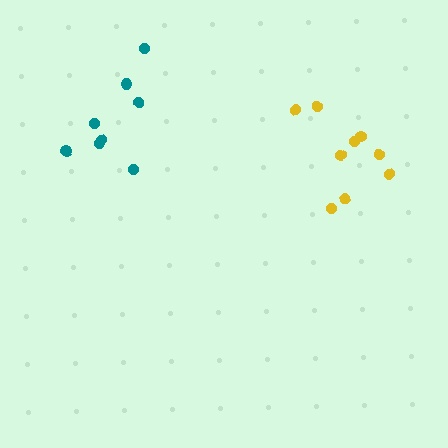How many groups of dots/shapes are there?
There are 2 groups.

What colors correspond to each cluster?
The clusters are colored: yellow, teal.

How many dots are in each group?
Group 1: 9 dots, Group 2: 8 dots (17 total).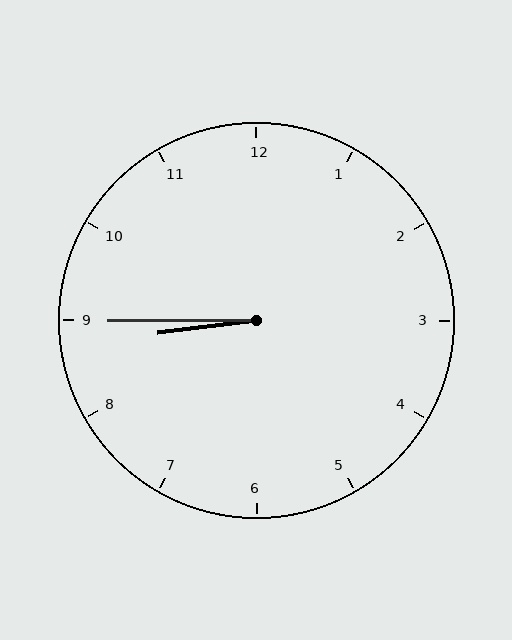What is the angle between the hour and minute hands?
Approximately 8 degrees.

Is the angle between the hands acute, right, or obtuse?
It is acute.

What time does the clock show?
8:45.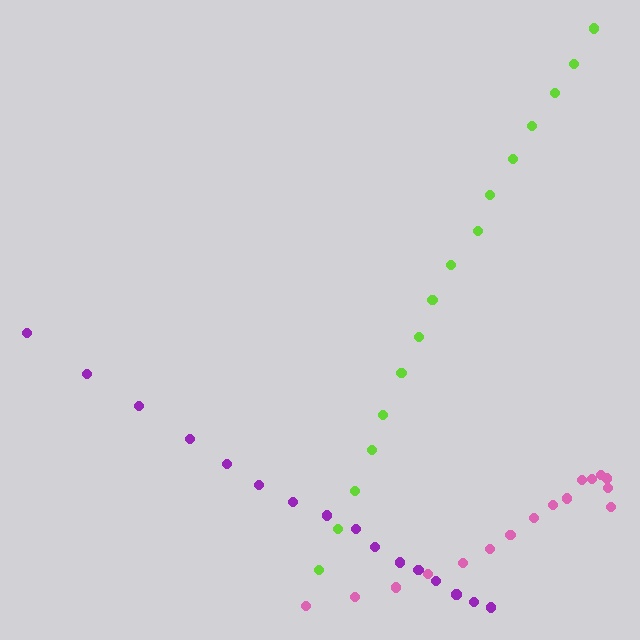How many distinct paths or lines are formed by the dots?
There are 3 distinct paths.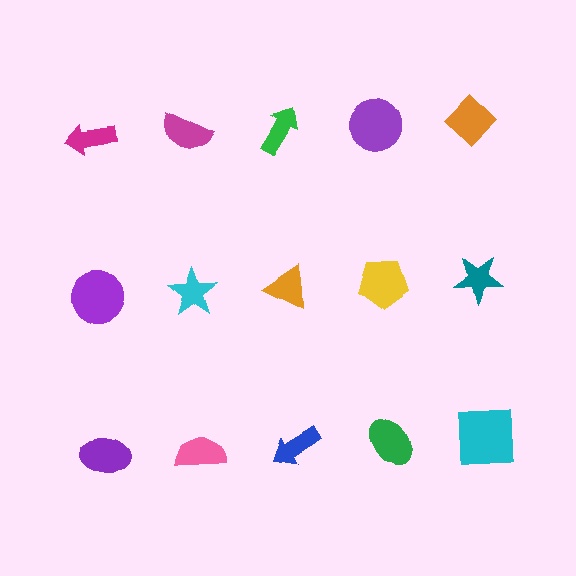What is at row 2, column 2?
A cyan star.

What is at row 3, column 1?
A purple ellipse.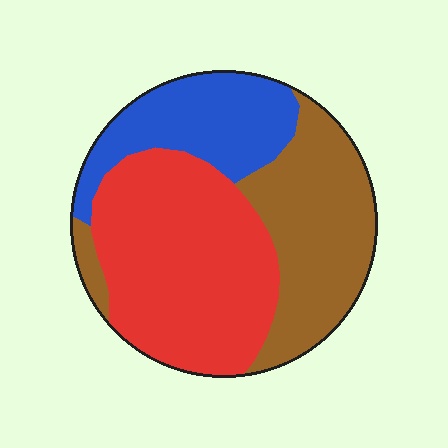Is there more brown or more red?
Red.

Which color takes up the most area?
Red, at roughly 45%.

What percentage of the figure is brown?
Brown takes up about one third (1/3) of the figure.